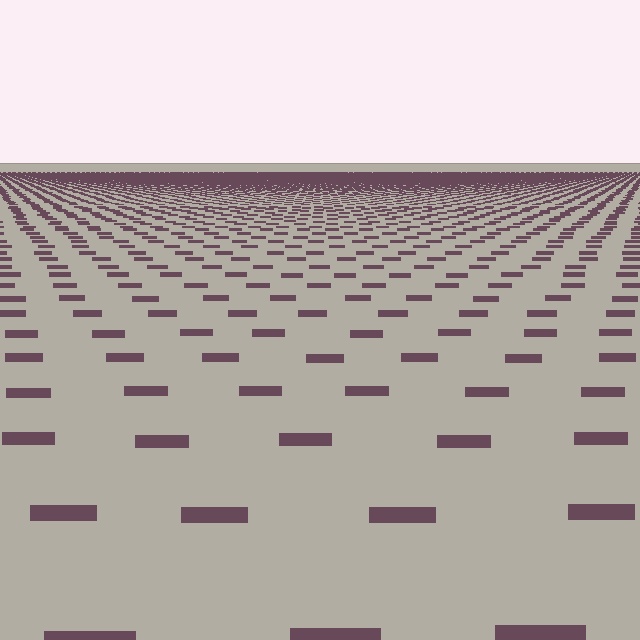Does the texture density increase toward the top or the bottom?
Density increases toward the top.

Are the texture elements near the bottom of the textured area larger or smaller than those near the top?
Larger. Near the bottom, elements are closer to the viewer and appear at a bigger on-screen size.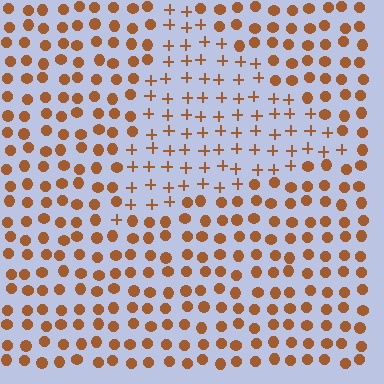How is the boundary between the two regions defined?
The boundary is defined by a change in element shape: plus signs inside vs. circles outside. All elements share the same color and spacing.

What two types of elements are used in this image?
The image uses plus signs inside the triangle region and circles outside it.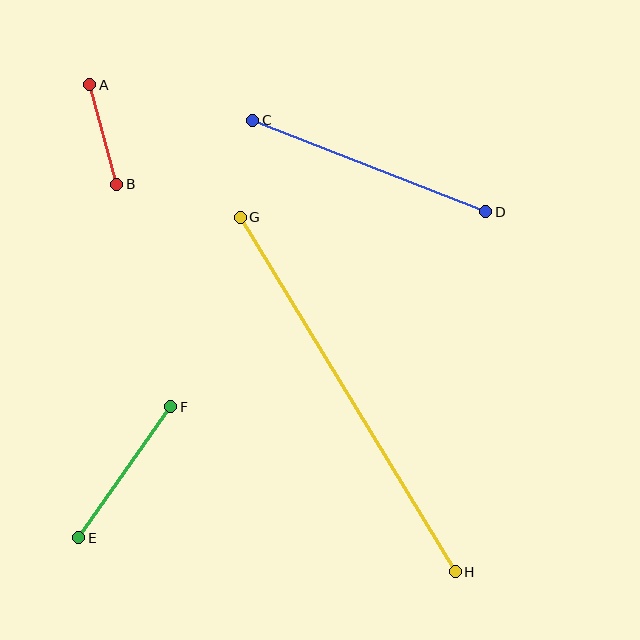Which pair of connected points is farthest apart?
Points G and H are farthest apart.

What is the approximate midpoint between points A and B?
The midpoint is at approximately (103, 134) pixels.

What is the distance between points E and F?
The distance is approximately 160 pixels.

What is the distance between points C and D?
The distance is approximately 250 pixels.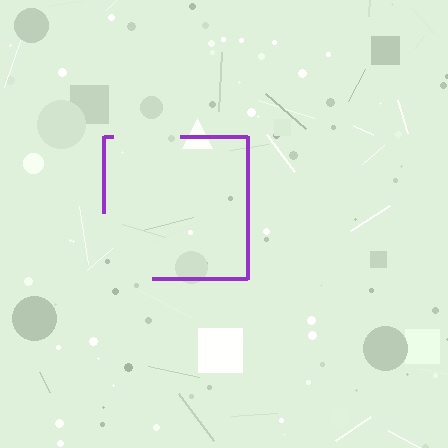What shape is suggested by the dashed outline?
The dashed outline suggests a square.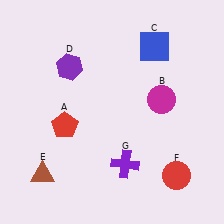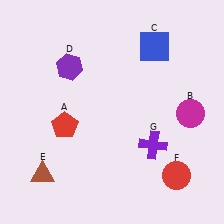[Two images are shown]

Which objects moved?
The objects that moved are: the magenta circle (B), the purple cross (G).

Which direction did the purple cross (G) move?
The purple cross (G) moved right.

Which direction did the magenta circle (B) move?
The magenta circle (B) moved right.